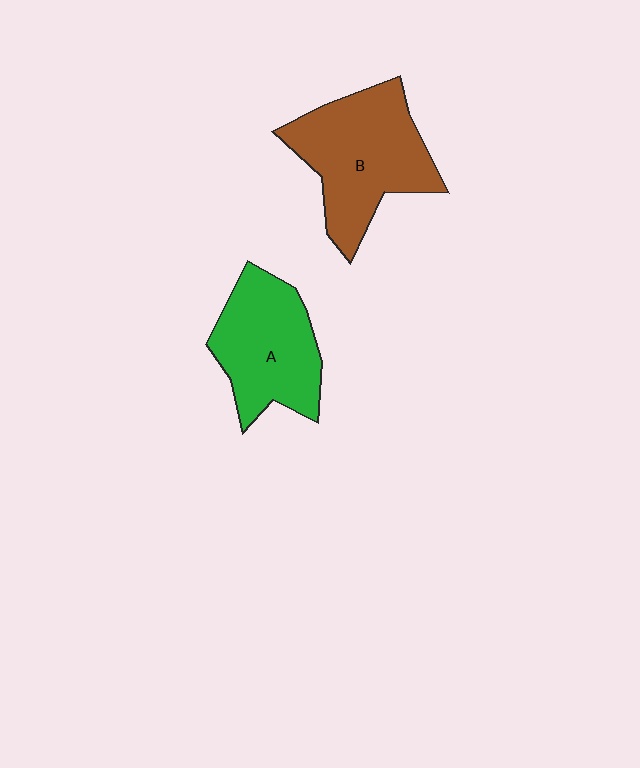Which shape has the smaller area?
Shape A (green).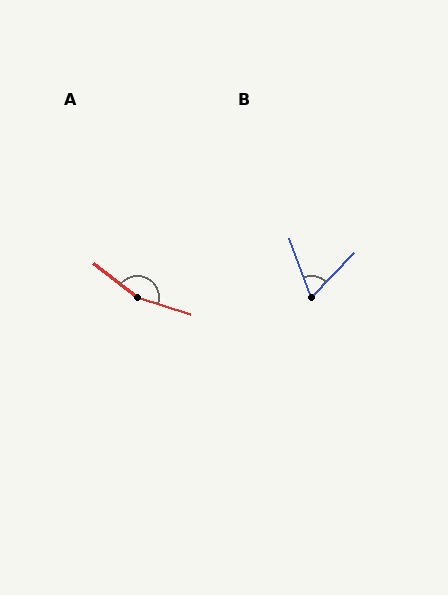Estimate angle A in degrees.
Approximately 160 degrees.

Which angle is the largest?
A, at approximately 160 degrees.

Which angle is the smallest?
B, at approximately 64 degrees.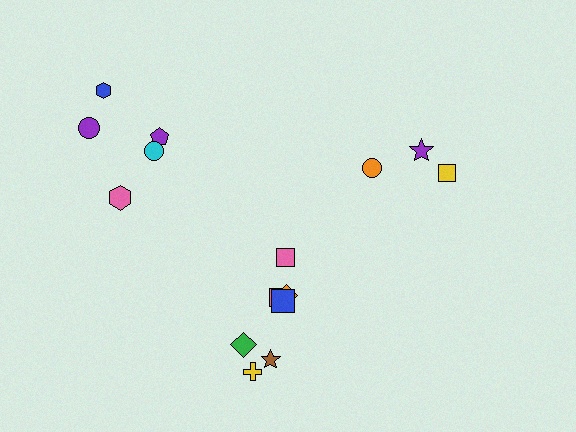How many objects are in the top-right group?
There are 3 objects.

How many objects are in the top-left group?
There are 5 objects.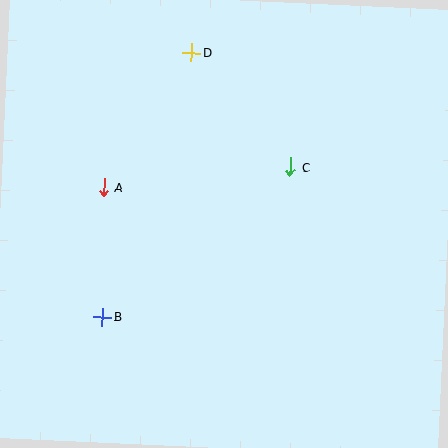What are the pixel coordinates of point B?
Point B is at (102, 317).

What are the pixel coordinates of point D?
Point D is at (191, 52).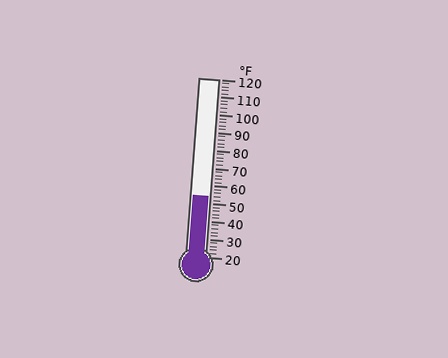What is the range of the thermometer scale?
The thermometer scale ranges from 20°F to 120°F.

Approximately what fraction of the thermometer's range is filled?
The thermometer is filled to approximately 35% of its range.